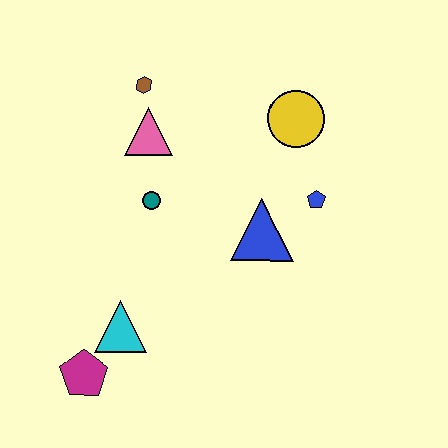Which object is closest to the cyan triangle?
The magenta pentagon is closest to the cyan triangle.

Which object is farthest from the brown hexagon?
The magenta pentagon is farthest from the brown hexagon.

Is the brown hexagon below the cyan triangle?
No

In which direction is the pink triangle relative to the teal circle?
The pink triangle is above the teal circle.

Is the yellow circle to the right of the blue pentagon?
No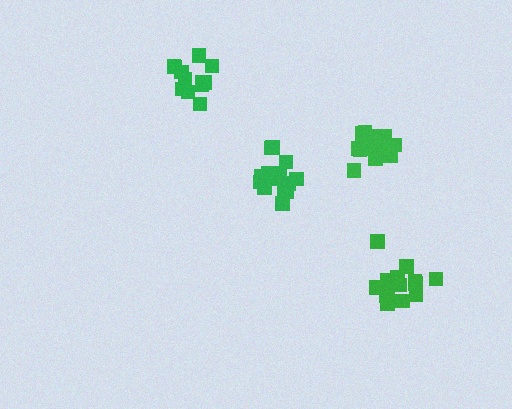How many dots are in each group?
Group 1: 17 dots, Group 2: 16 dots, Group 3: 15 dots, Group 4: 12 dots (60 total).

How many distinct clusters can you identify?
There are 4 distinct clusters.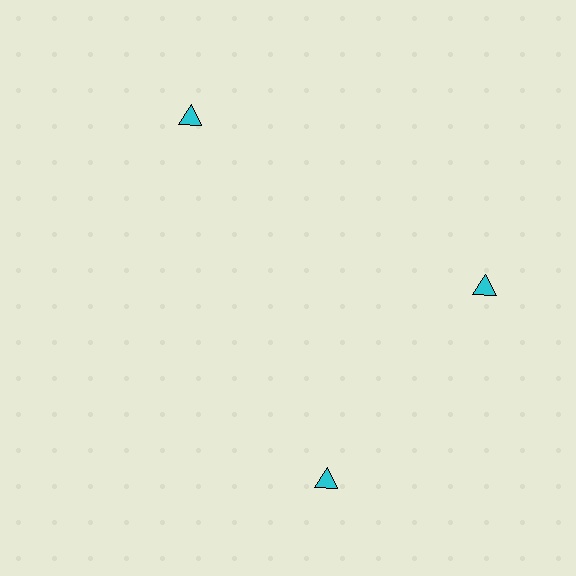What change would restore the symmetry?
The symmetry would be restored by rotating it back into even spacing with its neighbors so that all 3 triangles sit at equal angles and equal distance from the center.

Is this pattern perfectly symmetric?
No. The 3 cyan triangles are arranged in a ring, but one element near the 7 o'clock position is rotated out of alignment along the ring, breaking the 3-fold rotational symmetry.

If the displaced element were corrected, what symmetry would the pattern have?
It would have 3-fold rotational symmetry — the pattern would map onto itself every 120 degrees.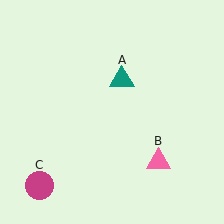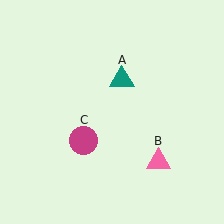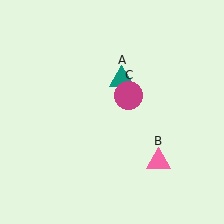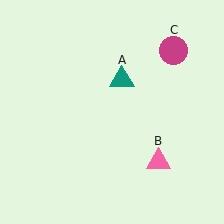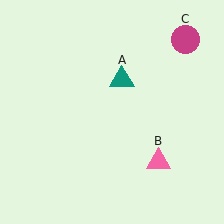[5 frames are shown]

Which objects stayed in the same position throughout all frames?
Teal triangle (object A) and pink triangle (object B) remained stationary.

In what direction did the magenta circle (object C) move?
The magenta circle (object C) moved up and to the right.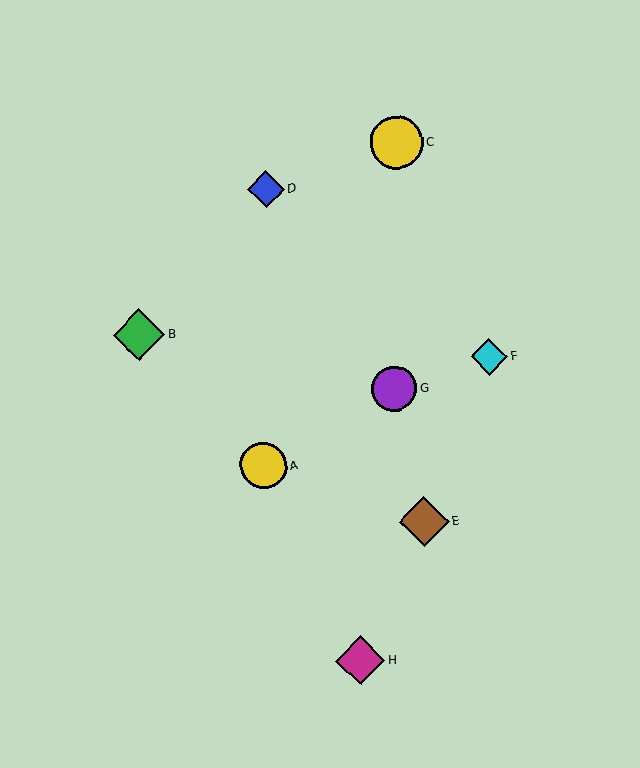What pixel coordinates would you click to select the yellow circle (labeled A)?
Click at (263, 466) to select the yellow circle A.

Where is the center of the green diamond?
The center of the green diamond is at (139, 335).